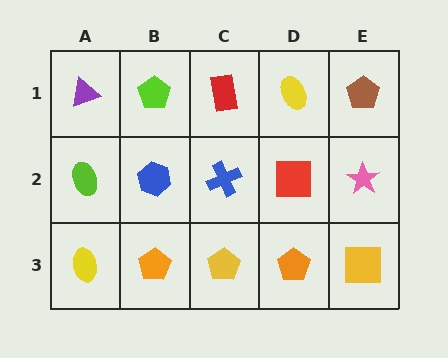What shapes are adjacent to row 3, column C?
A blue cross (row 2, column C), an orange pentagon (row 3, column B), an orange pentagon (row 3, column D).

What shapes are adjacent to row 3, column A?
A lime ellipse (row 2, column A), an orange pentagon (row 3, column B).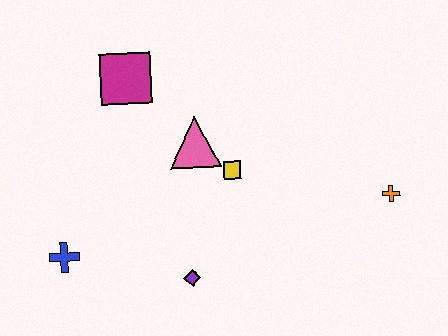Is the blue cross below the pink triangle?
Yes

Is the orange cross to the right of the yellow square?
Yes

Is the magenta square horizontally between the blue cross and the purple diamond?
Yes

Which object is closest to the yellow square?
The pink triangle is closest to the yellow square.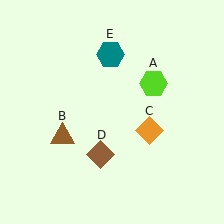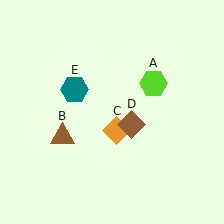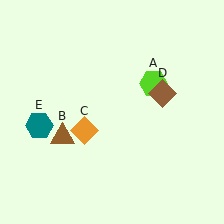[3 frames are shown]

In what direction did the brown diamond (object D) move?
The brown diamond (object D) moved up and to the right.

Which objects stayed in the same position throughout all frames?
Lime hexagon (object A) and brown triangle (object B) remained stationary.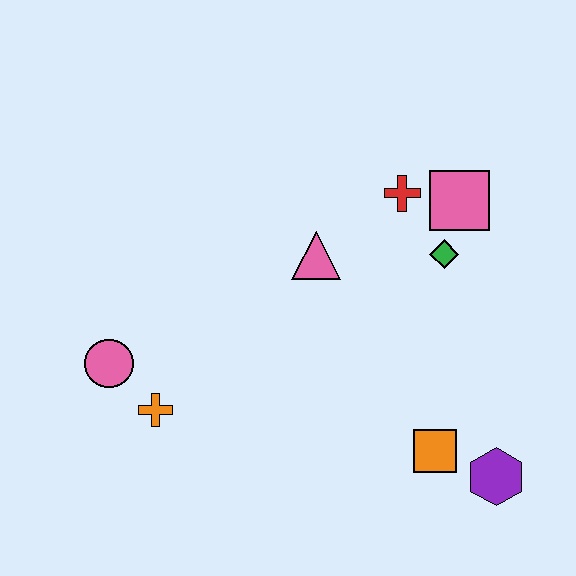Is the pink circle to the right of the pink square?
No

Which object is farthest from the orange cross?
The pink square is farthest from the orange cross.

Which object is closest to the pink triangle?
The red cross is closest to the pink triangle.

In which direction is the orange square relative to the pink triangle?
The orange square is below the pink triangle.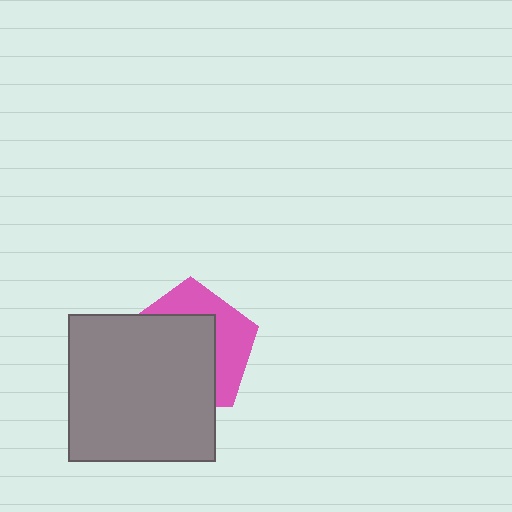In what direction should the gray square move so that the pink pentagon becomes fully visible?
The gray square should move toward the lower-left. That is the shortest direction to clear the overlap and leave the pink pentagon fully visible.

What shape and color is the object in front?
The object in front is a gray square.